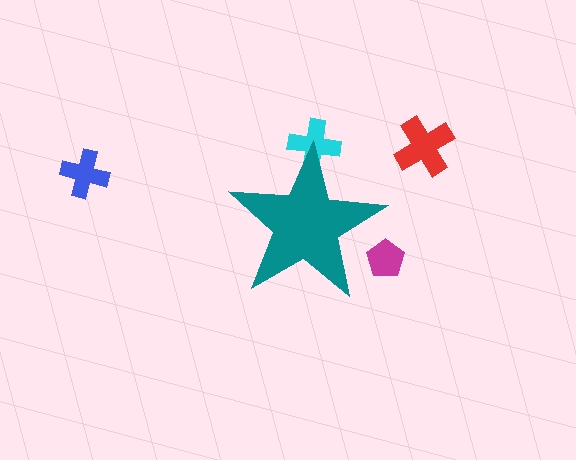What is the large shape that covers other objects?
A teal star.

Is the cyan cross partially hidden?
Yes, the cyan cross is partially hidden behind the teal star.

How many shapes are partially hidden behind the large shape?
2 shapes are partially hidden.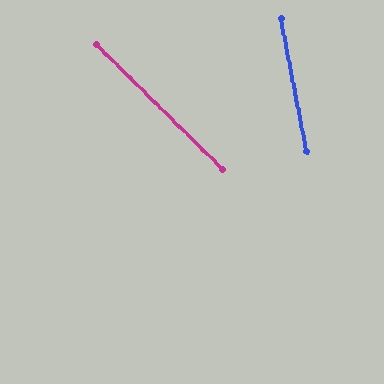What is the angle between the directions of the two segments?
Approximately 35 degrees.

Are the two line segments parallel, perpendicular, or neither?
Neither parallel nor perpendicular — they differ by about 35°.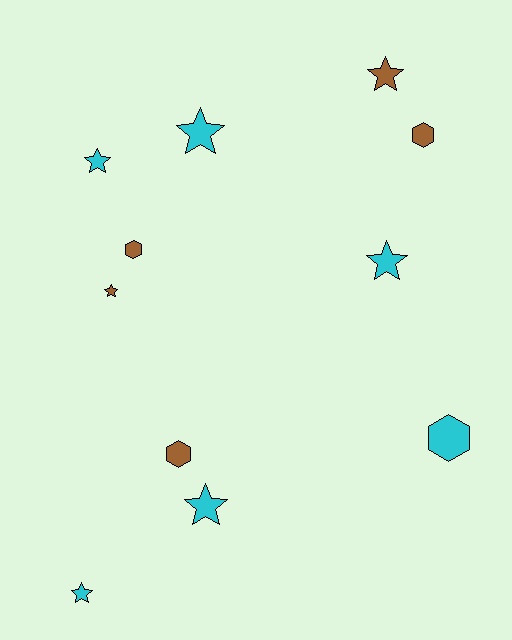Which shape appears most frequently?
Star, with 7 objects.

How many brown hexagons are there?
There are 3 brown hexagons.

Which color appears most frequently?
Cyan, with 6 objects.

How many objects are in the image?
There are 11 objects.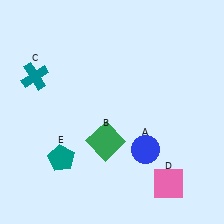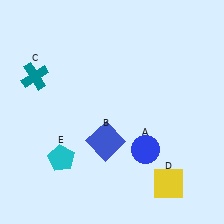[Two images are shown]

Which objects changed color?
B changed from green to blue. D changed from pink to yellow. E changed from teal to cyan.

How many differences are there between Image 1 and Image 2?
There are 3 differences between the two images.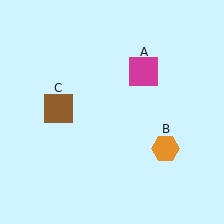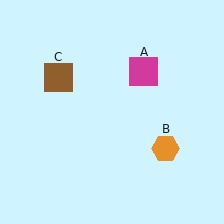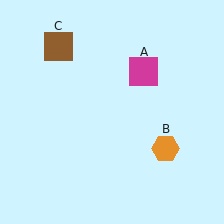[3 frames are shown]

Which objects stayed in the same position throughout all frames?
Magenta square (object A) and orange hexagon (object B) remained stationary.